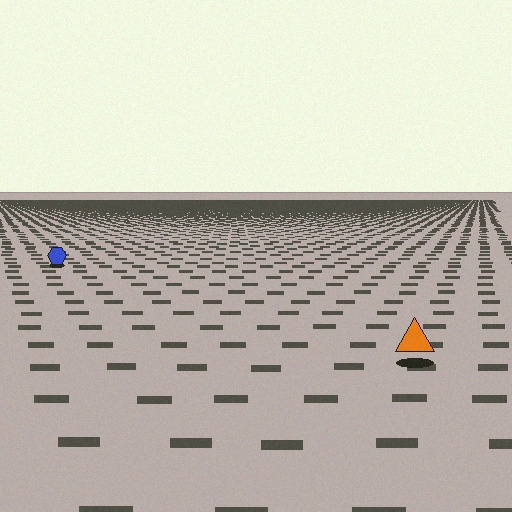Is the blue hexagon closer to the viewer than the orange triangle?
No. The orange triangle is closer — you can tell from the texture gradient: the ground texture is coarser near it.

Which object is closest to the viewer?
The orange triangle is closest. The texture marks near it are larger and more spread out.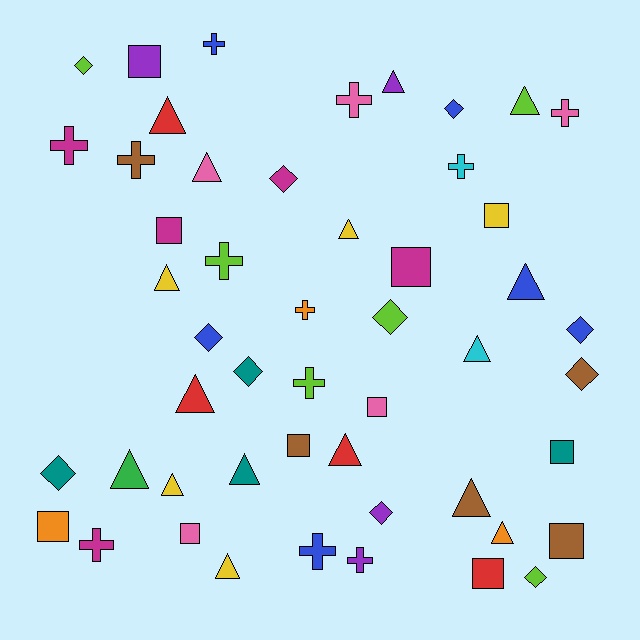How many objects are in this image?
There are 50 objects.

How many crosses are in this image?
There are 12 crosses.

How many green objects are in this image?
There is 1 green object.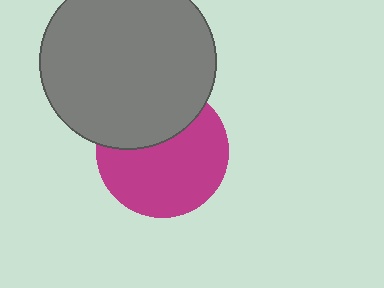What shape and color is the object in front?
The object in front is a gray circle.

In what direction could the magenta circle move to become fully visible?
The magenta circle could move down. That would shift it out from behind the gray circle entirely.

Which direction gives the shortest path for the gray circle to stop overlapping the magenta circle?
Moving up gives the shortest separation.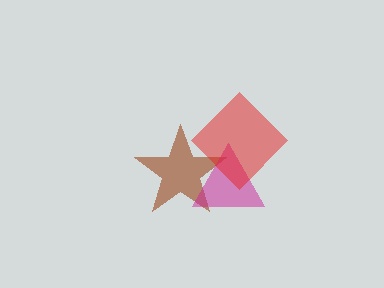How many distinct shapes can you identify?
There are 3 distinct shapes: a brown star, a magenta triangle, a red diamond.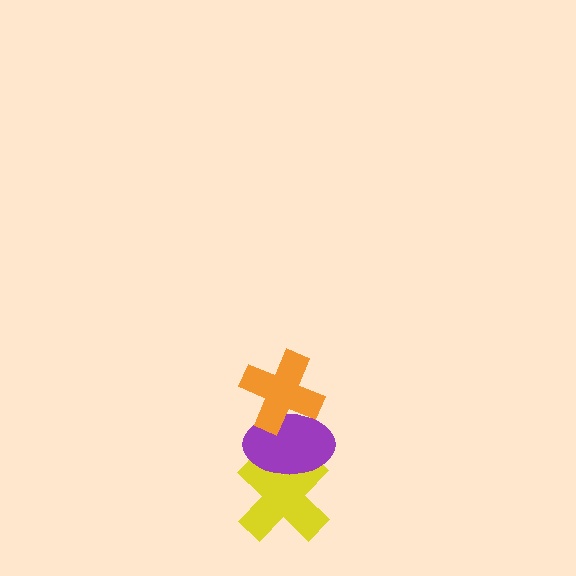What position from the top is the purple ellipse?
The purple ellipse is 2nd from the top.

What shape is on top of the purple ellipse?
The orange cross is on top of the purple ellipse.